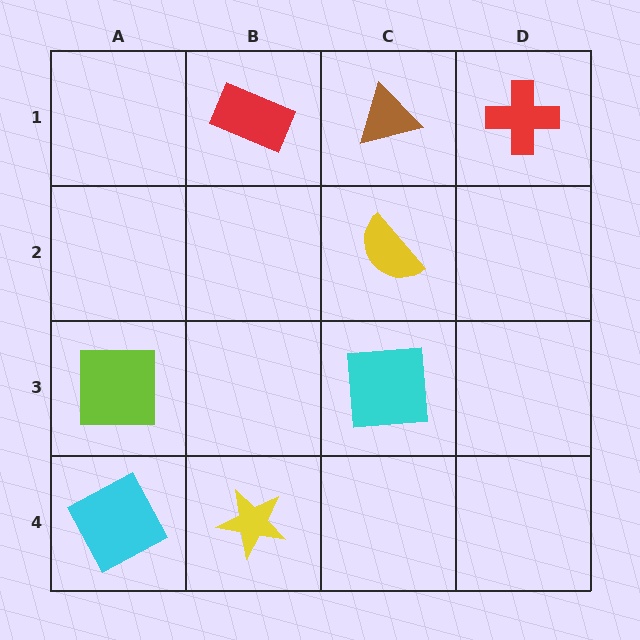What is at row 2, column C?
A yellow semicircle.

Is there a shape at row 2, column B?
No, that cell is empty.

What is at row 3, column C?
A cyan square.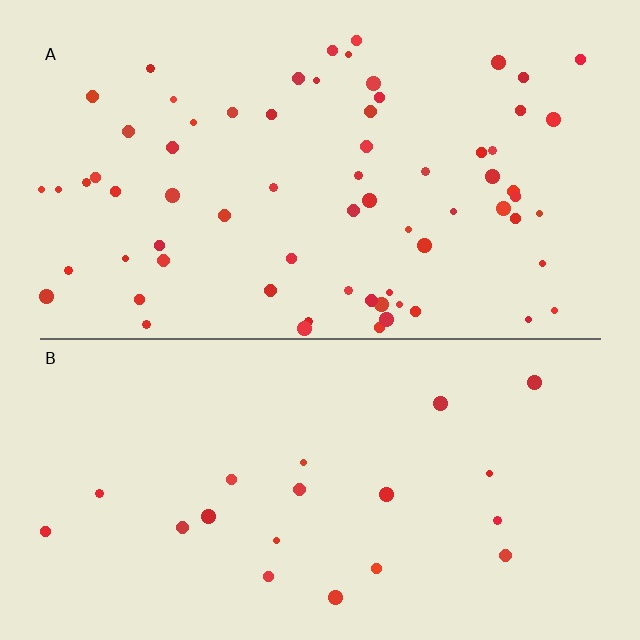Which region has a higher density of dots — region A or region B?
A (the top).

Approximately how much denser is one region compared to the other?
Approximately 3.4× — region A over region B.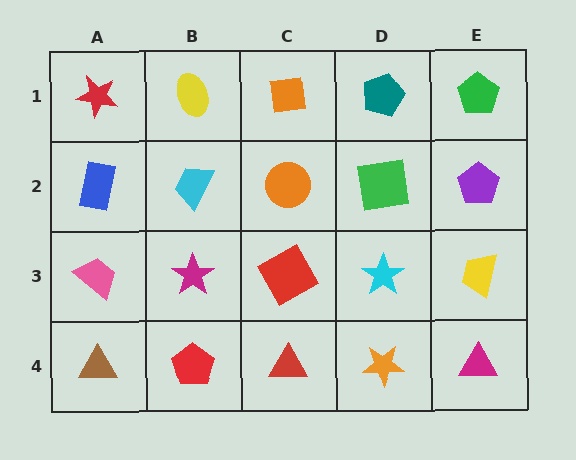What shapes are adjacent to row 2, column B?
A yellow ellipse (row 1, column B), a magenta star (row 3, column B), a blue rectangle (row 2, column A), an orange circle (row 2, column C).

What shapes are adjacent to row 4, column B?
A magenta star (row 3, column B), a brown triangle (row 4, column A), a red triangle (row 4, column C).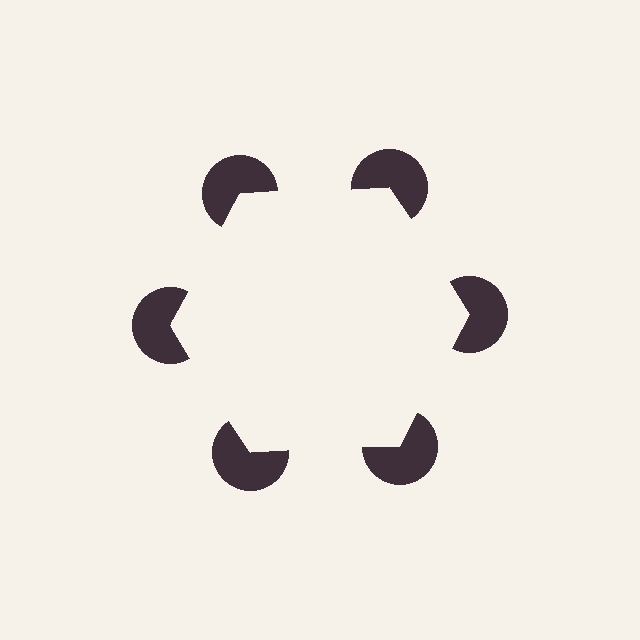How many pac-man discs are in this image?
There are 6 — one at each vertex of the illusory hexagon.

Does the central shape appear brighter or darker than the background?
It typically appears slightly brighter than the background, even though no actual brightness change is drawn.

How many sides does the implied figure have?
6 sides.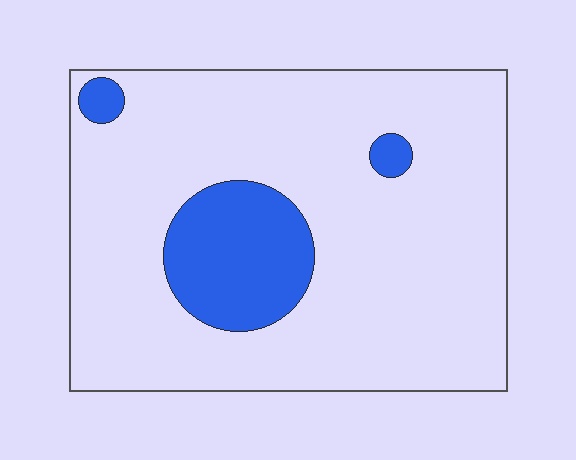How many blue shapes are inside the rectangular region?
3.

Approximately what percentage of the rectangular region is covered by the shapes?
Approximately 15%.